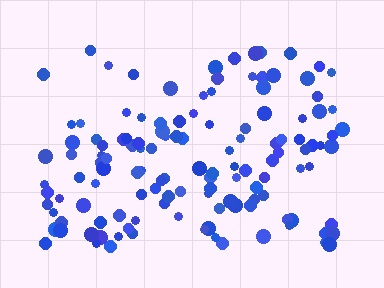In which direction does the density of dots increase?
From top to bottom, with the bottom side densest.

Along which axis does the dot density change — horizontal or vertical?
Vertical.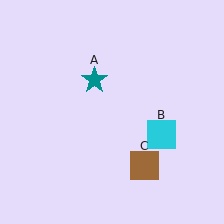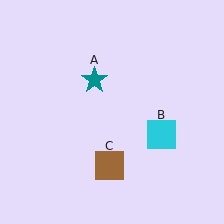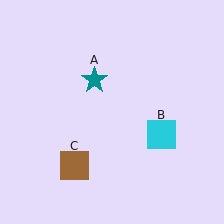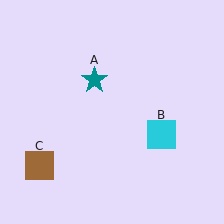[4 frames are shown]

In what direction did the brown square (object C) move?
The brown square (object C) moved left.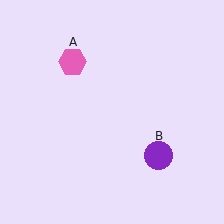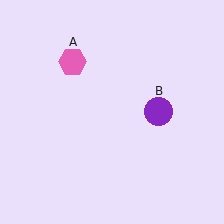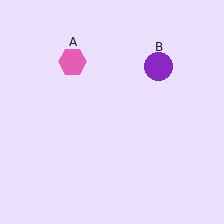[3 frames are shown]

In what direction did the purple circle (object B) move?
The purple circle (object B) moved up.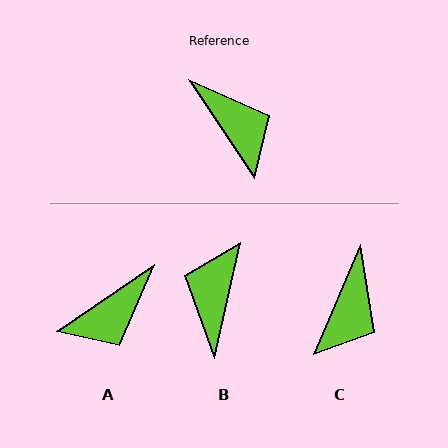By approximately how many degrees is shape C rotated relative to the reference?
Approximately 57 degrees clockwise.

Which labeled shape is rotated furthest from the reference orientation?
B, about 133 degrees away.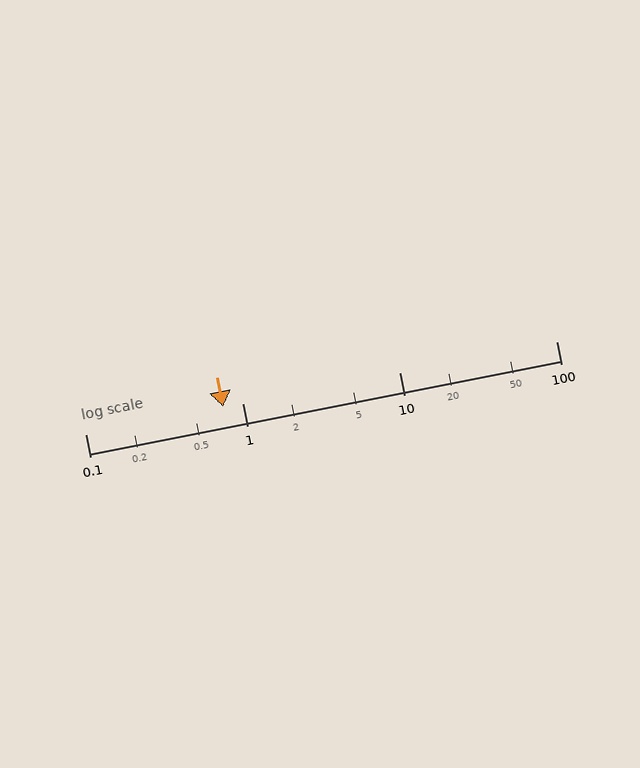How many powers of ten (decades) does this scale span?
The scale spans 3 decades, from 0.1 to 100.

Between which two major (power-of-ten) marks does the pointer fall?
The pointer is between 0.1 and 1.